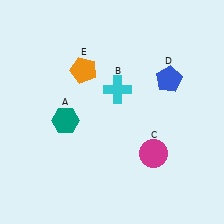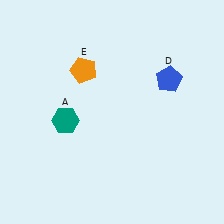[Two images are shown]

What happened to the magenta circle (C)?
The magenta circle (C) was removed in Image 2. It was in the bottom-right area of Image 1.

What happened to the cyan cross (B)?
The cyan cross (B) was removed in Image 2. It was in the top-right area of Image 1.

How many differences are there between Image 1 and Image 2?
There are 2 differences between the two images.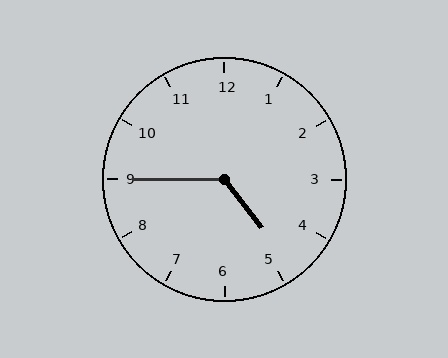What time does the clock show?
4:45.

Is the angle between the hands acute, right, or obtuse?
It is obtuse.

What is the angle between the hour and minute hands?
Approximately 128 degrees.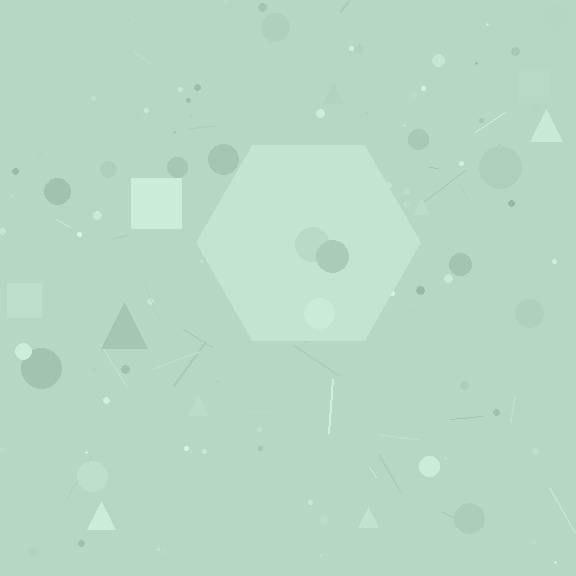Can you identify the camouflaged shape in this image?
The camouflaged shape is a hexagon.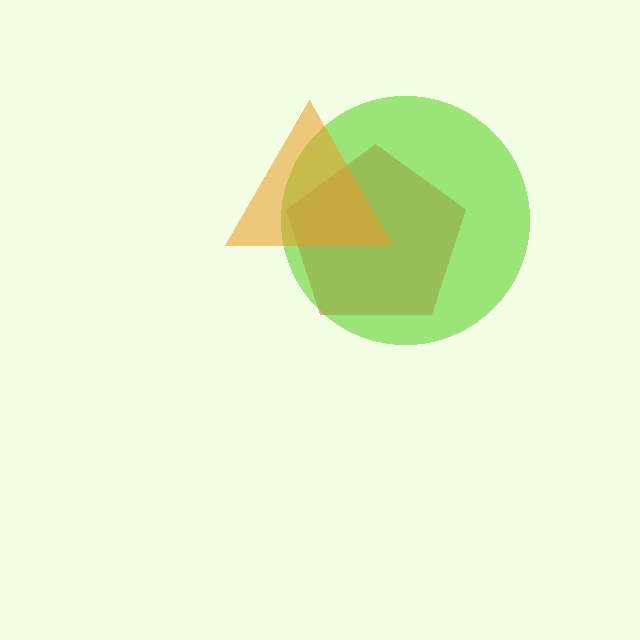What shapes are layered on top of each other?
The layered shapes are: a red pentagon, a lime circle, an orange triangle.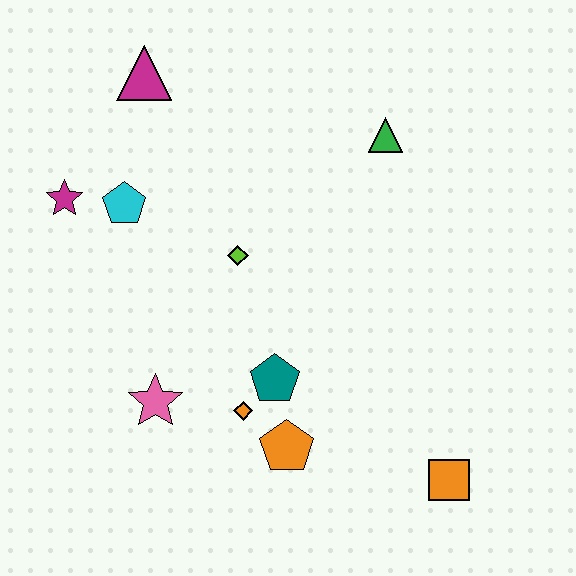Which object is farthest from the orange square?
The magenta triangle is farthest from the orange square.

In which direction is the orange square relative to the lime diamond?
The orange square is below the lime diamond.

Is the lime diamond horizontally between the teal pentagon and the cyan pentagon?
Yes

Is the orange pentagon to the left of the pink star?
No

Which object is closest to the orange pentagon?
The orange diamond is closest to the orange pentagon.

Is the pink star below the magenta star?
Yes